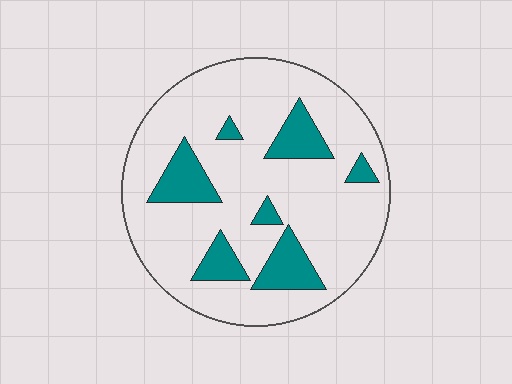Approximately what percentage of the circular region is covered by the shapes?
Approximately 20%.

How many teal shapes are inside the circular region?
7.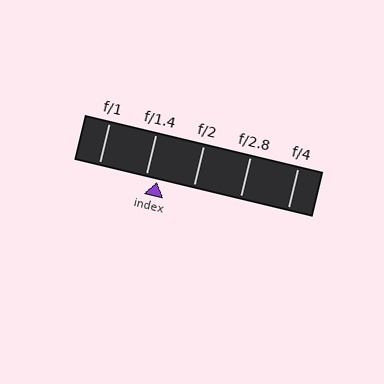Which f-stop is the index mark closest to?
The index mark is closest to f/1.4.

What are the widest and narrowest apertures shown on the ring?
The widest aperture shown is f/1 and the narrowest is f/4.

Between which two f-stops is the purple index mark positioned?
The index mark is between f/1.4 and f/2.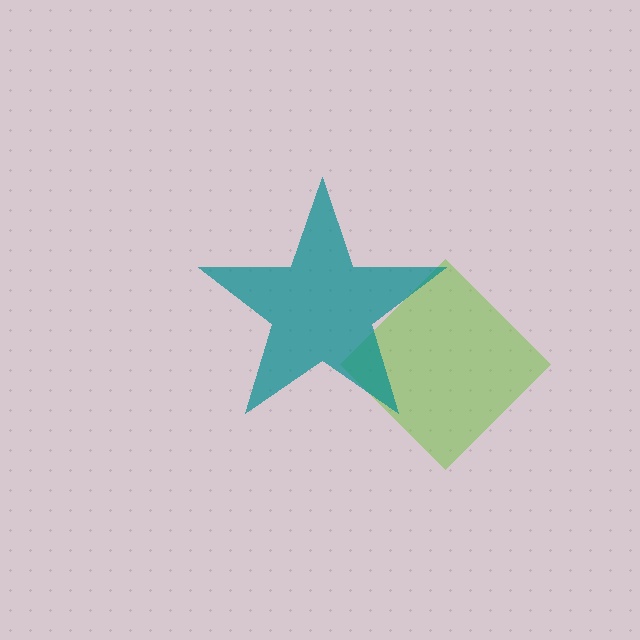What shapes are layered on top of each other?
The layered shapes are: a lime diamond, a teal star.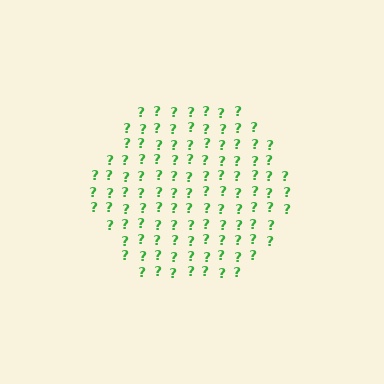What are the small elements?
The small elements are question marks.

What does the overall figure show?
The overall figure shows a hexagon.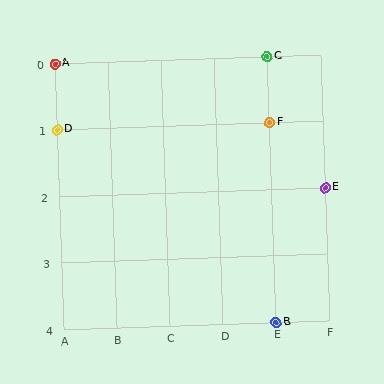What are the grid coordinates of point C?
Point C is at grid coordinates (E, 0).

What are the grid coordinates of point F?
Point F is at grid coordinates (E, 1).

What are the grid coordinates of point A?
Point A is at grid coordinates (A, 0).